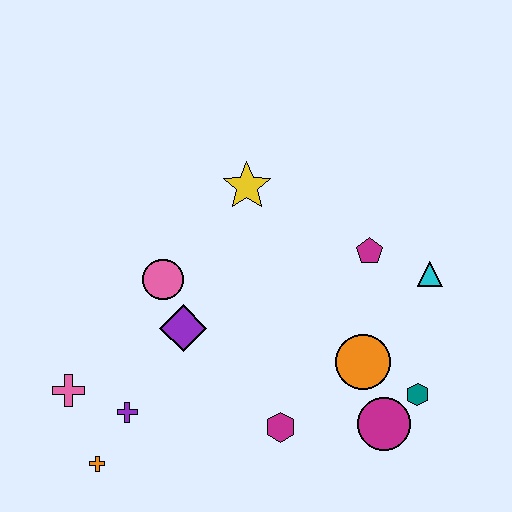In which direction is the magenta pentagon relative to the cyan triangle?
The magenta pentagon is to the left of the cyan triangle.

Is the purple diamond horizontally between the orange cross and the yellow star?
Yes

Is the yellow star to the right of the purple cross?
Yes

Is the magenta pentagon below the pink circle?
No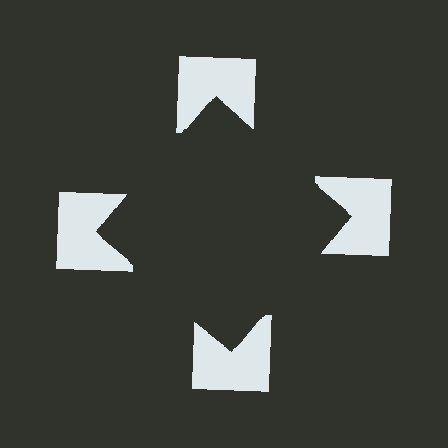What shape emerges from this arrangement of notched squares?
An illusory square — its edges are inferred from the aligned wedge cuts in the notched squares, not physically drawn.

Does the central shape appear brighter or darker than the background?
It typically appears slightly darker than the background, even though no actual brightness change is drawn.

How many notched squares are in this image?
There are 4 — one at each vertex of the illusory square.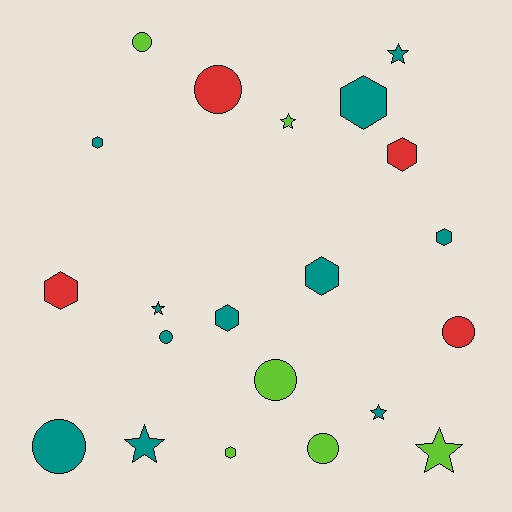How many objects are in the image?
There are 21 objects.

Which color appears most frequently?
Teal, with 11 objects.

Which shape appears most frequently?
Hexagon, with 8 objects.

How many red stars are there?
There are no red stars.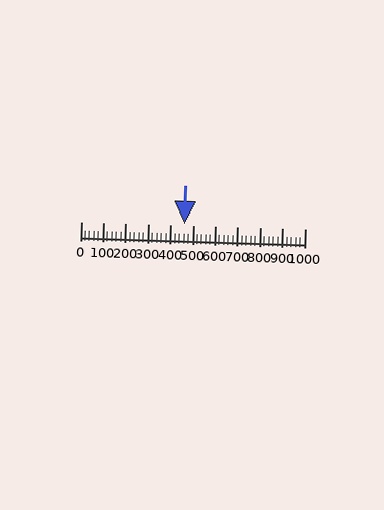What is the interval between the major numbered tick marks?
The major tick marks are spaced 100 units apart.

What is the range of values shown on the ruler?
The ruler shows values from 0 to 1000.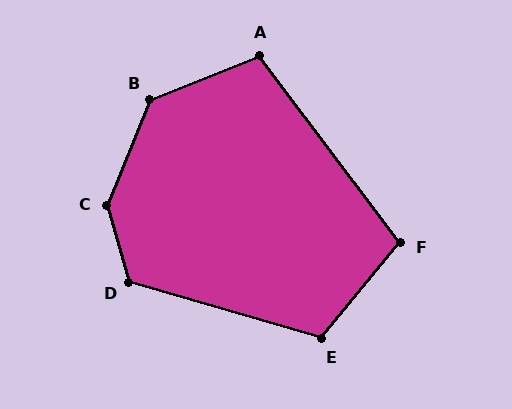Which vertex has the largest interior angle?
C, at approximately 142 degrees.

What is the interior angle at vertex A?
Approximately 105 degrees (obtuse).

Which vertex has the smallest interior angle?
F, at approximately 104 degrees.